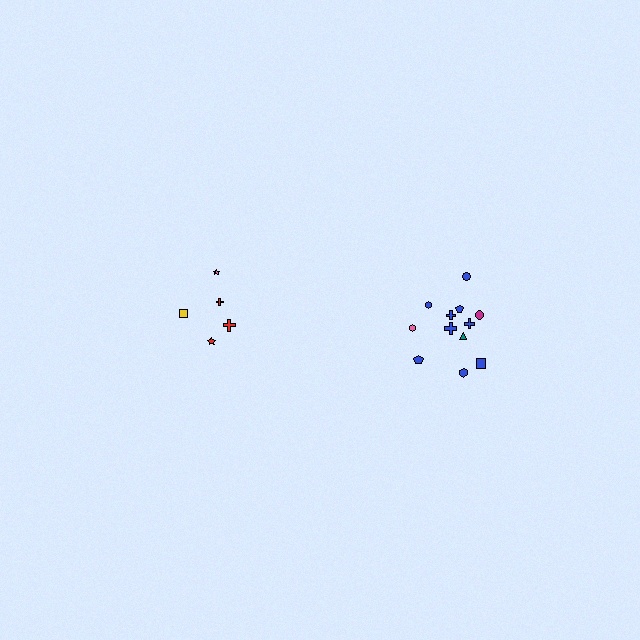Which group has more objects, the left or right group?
The right group.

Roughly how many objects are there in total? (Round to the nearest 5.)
Roughly 15 objects in total.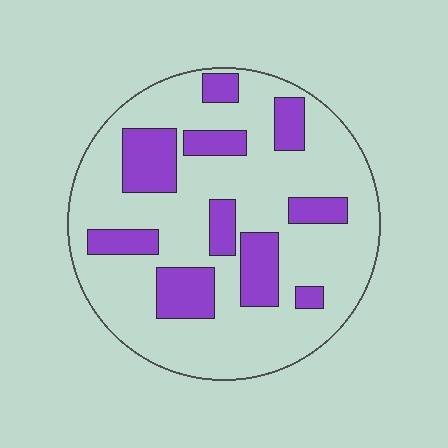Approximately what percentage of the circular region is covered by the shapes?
Approximately 25%.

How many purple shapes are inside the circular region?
10.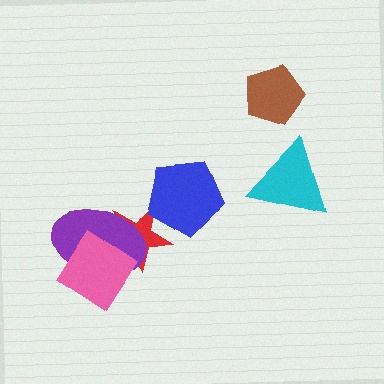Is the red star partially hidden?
Yes, it is partially covered by another shape.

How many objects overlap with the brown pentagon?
0 objects overlap with the brown pentagon.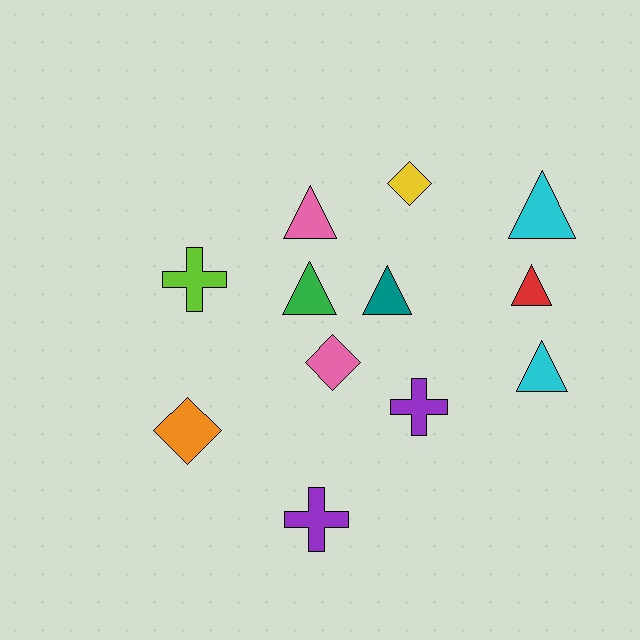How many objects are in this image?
There are 12 objects.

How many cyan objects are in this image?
There are 2 cyan objects.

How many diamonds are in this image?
There are 3 diamonds.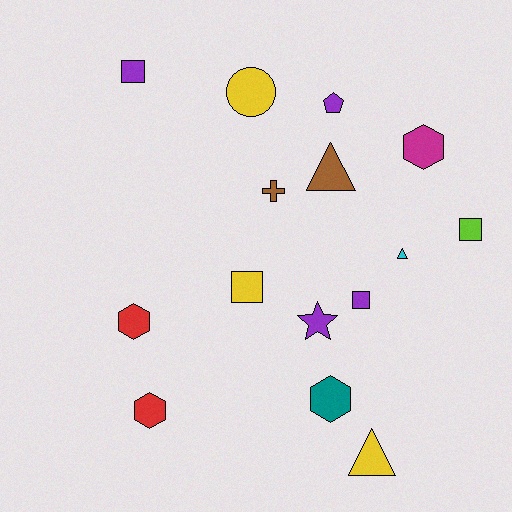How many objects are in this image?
There are 15 objects.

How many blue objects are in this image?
There are no blue objects.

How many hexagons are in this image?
There are 4 hexagons.